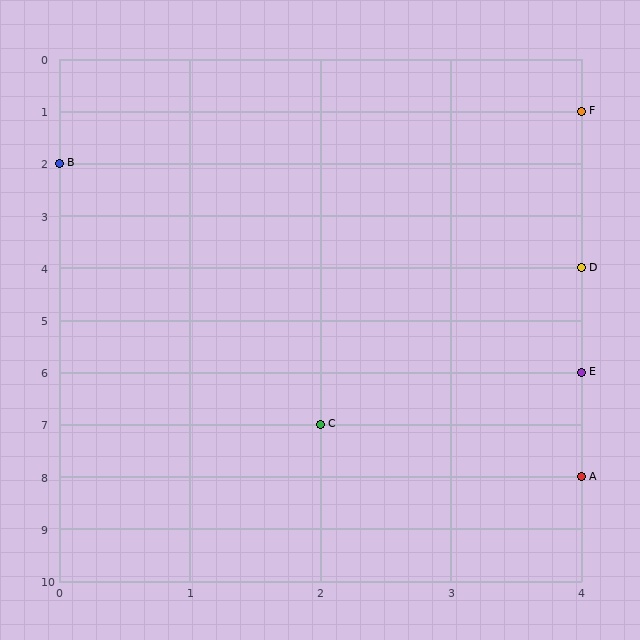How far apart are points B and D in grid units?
Points B and D are 4 columns and 2 rows apart (about 4.5 grid units diagonally).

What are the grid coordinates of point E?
Point E is at grid coordinates (4, 6).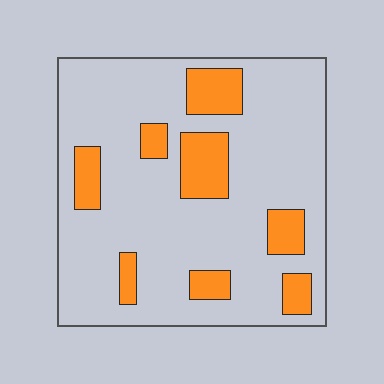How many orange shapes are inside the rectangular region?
8.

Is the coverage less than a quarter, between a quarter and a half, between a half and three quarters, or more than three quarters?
Less than a quarter.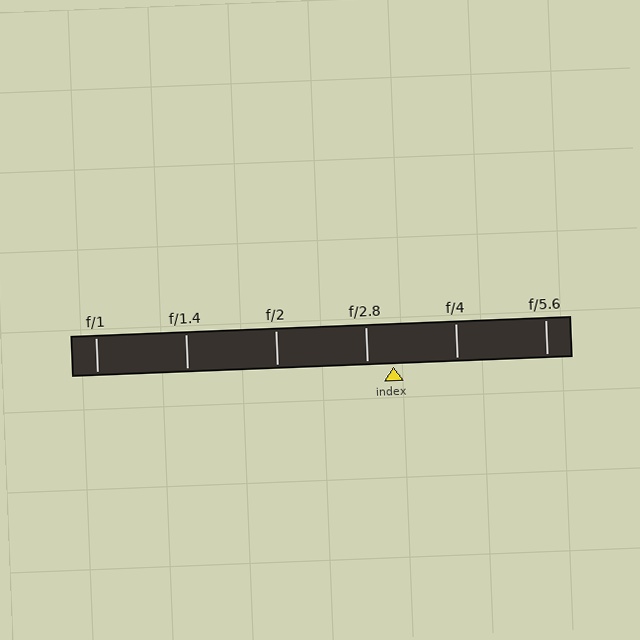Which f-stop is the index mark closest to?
The index mark is closest to f/2.8.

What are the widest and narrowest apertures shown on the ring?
The widest aperture shown is f/1 and the narrowest is f/5.6.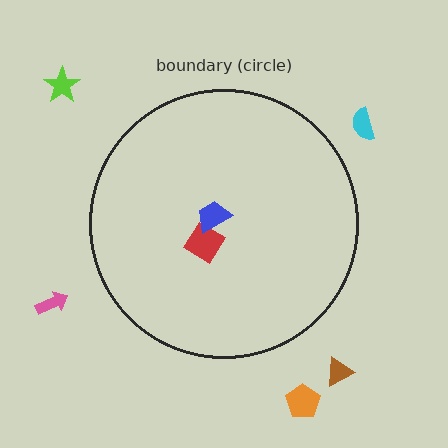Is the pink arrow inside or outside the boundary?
Outside.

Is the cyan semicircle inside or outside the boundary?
Outside.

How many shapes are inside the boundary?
2 inside, 5 outside.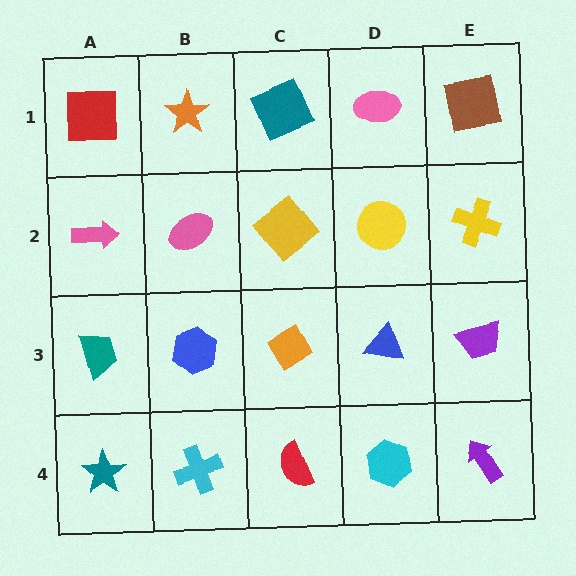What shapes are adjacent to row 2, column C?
A teal square (row 1, column C), an orange diamond (row 3, column C), a pink ellipse (row 2, column B), a yellow circle (row 2, column D).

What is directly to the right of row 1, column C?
A pink ellipse.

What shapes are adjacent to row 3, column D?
A yellow circle (row 2, column D), a cyan hexagon (row 4, column D), an orange diamond (row 3, column C), a purple trapezoid (row 3, column E).